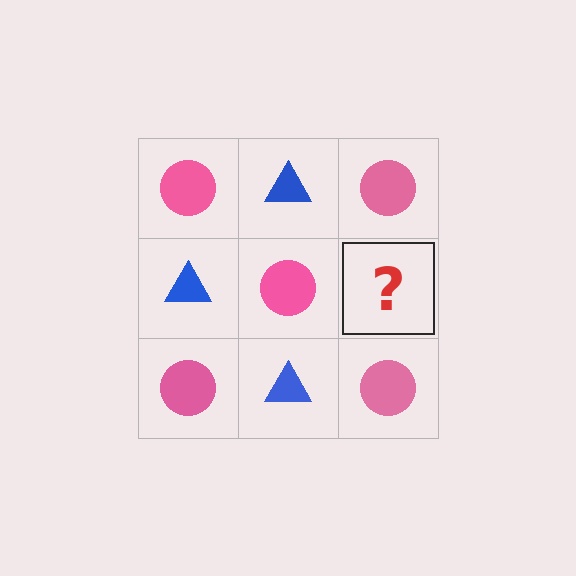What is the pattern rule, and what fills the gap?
The rule is that it alternates pink circle and blue triangle in a checkerboard pattern. The gap should be filled with a blue triangle.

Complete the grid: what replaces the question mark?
The question mark should be replaced with a blue triangle.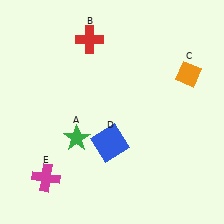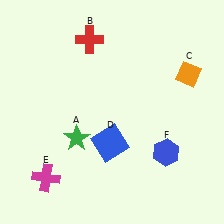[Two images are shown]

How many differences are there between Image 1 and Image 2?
There is 1 difference between the two images.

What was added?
A blue hexagon (F) was added in Image 2.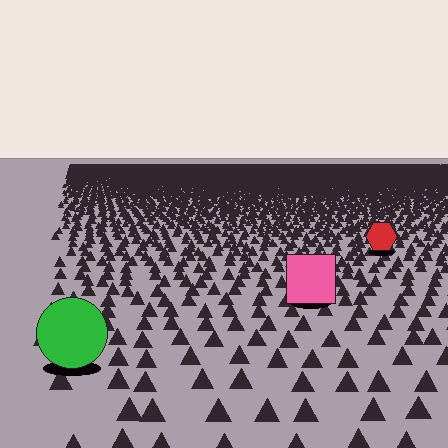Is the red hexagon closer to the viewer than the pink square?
No. The pink square is closer — you can tell from the texture gradient: the ground texture is coarser near it.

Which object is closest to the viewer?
The green circle is closest. The texture marks near it are larger and more spread out.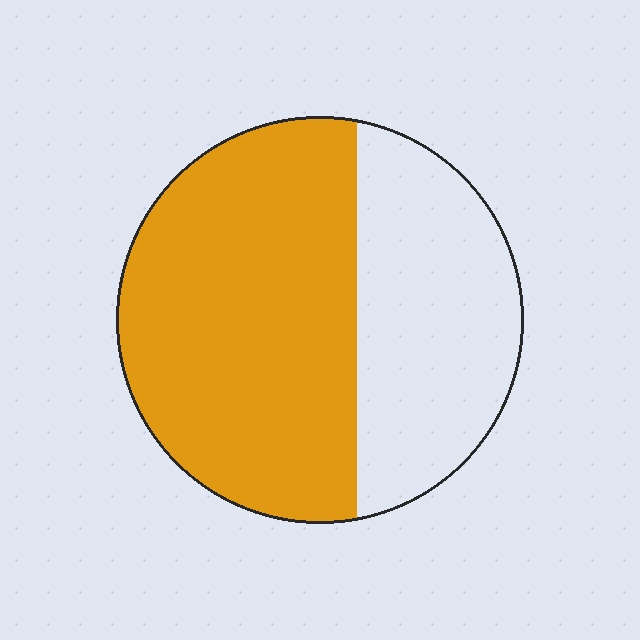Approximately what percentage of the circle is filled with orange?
Approximately 60%.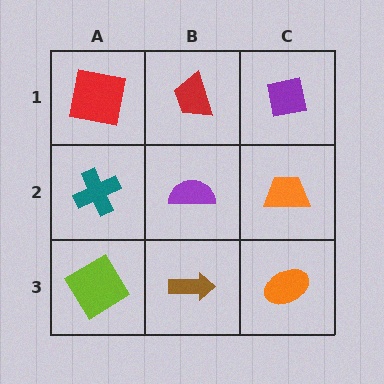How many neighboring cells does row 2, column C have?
3.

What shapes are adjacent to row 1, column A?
A teal cross (row 2, column A), a red trapezoid (row 1, column B).